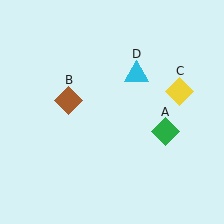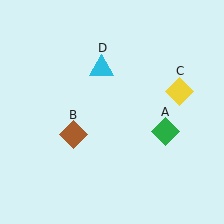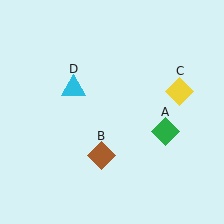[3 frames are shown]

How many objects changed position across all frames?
2 objects changed position: brown diamond (object B), cyan triangle (object D).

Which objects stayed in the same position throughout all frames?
Green diamond (object A) and yellow diamond (object C) remained stationary.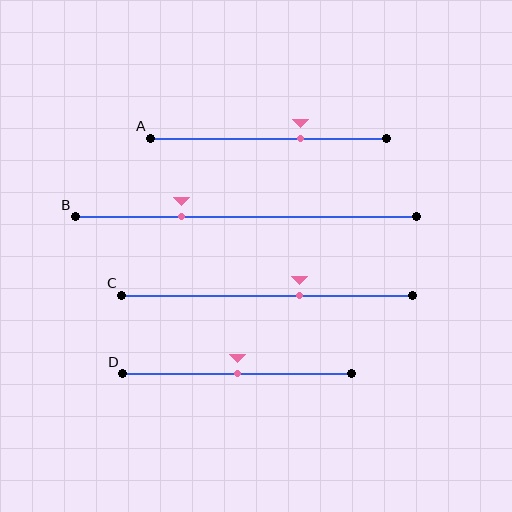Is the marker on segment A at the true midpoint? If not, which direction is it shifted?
No, the marker on segment A is shifted to the right by about 13% of the segment length.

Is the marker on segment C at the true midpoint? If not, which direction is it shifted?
No, the marker on segment C is shifted to the right by about 11% of the segment length.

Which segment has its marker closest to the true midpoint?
Segment D has its marker closest to the true midpoint.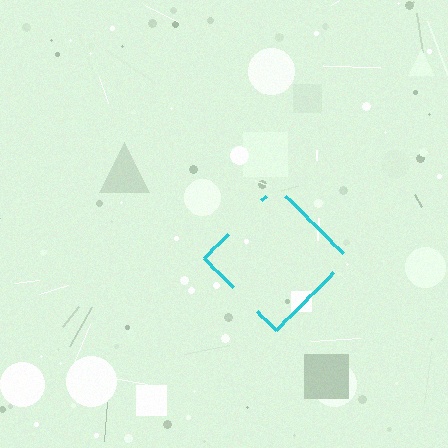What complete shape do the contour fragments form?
The contour fragments form a diamond.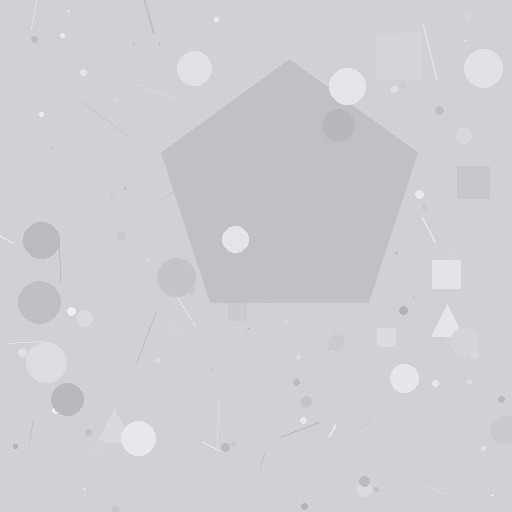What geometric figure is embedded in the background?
A pentagon is embedded in the background.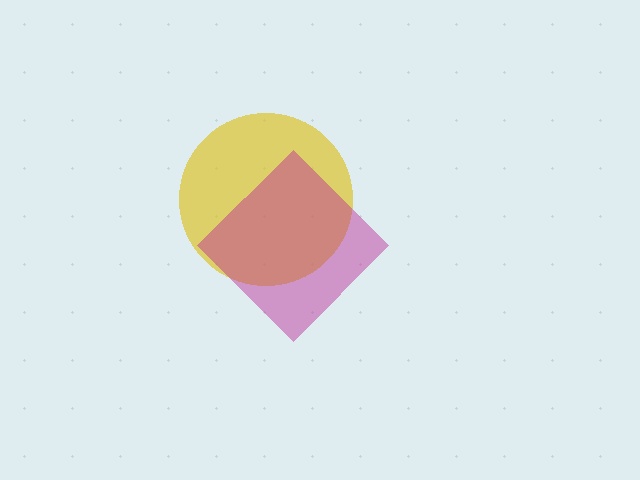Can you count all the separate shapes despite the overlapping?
Yes, there are 2 separate shapes.